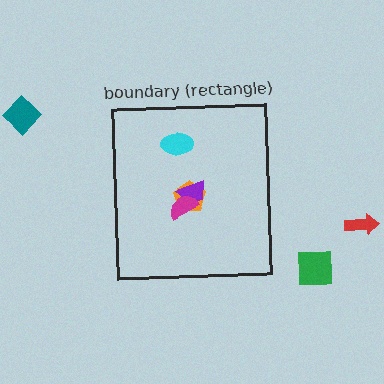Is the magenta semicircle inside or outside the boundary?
Inside.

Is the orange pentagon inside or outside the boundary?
Inside.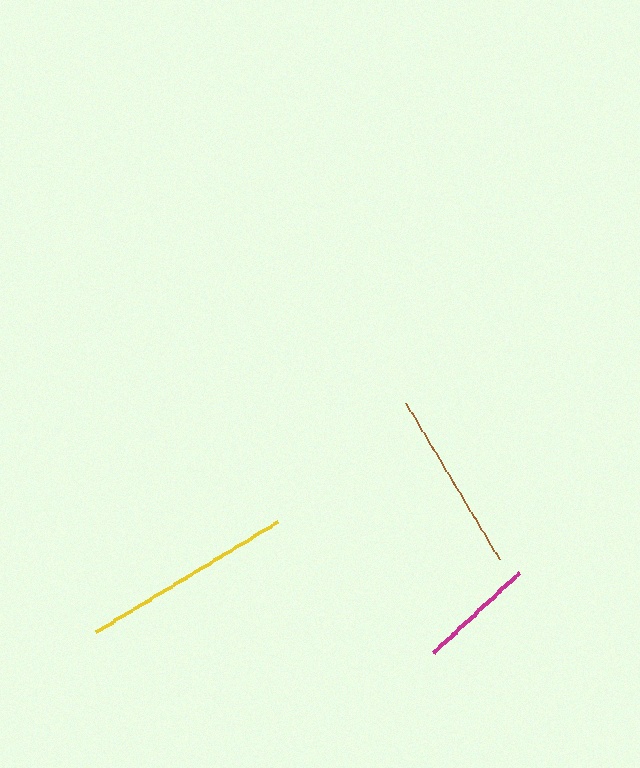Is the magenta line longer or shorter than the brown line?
The brown line is longer than the magenta line.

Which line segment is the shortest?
The magenta line is the shortest at approximately 116 pixels.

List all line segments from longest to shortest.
From longest to shortest: yellow, brown, magenta.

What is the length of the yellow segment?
The yellow segment is approximately 213 pixels long.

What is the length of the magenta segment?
The magenta segment is approximately 116 pixels long.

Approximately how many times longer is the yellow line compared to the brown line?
The yellow line is approximately 1.2 times the length of the brown line.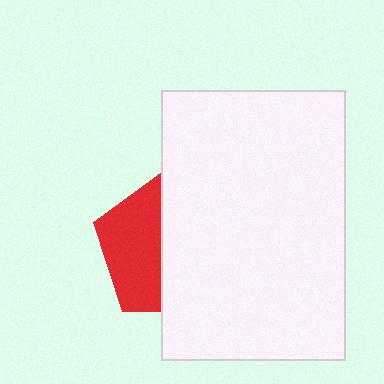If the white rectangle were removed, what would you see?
You would see the complete red pentagon.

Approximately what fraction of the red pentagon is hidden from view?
Roughly 57% of the red pentagon is hidden behind the white rectangle.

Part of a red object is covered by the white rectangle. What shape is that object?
It is a pentagon.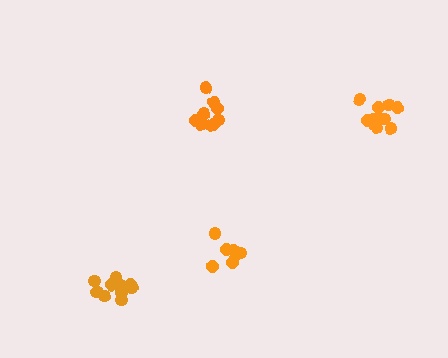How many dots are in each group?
Group 1: 7 dots, Group 2: 11 dots, Group 3: 11 dots, Group 4: 10 dots (39 total).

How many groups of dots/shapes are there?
There are 4 groups.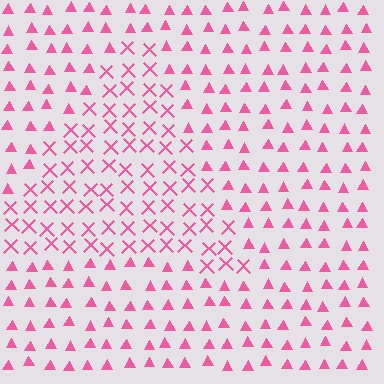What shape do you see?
I see a triangle.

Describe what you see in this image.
The image is filled with small pink elements arranged in a uniform grid. A triangle-shaped region contains X marks, while the surrounding area contains triangles. The boundary is defined purely by the change in element shape.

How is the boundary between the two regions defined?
The boundary is defined by a change in element shape: X marks inside vs. triangles outside. All elements share the same color and spacing.